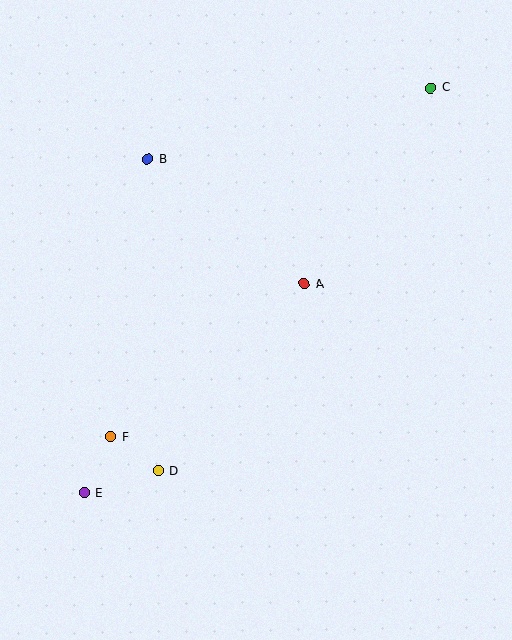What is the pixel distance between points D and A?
The distance between D and A is 237 pixels.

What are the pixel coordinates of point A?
Point A is at (304, 284).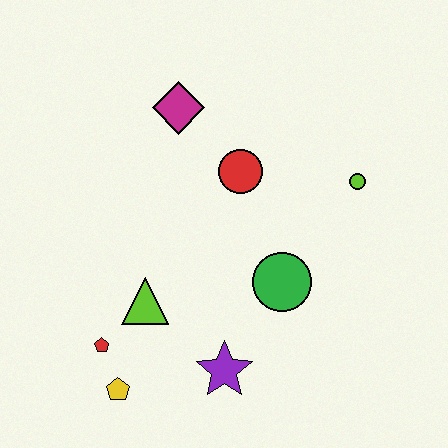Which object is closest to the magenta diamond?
The red circle is closest to the magenta diamond.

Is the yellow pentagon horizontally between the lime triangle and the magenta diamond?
No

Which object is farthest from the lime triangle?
The lime circle is farthest from the lime triangle.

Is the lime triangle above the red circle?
No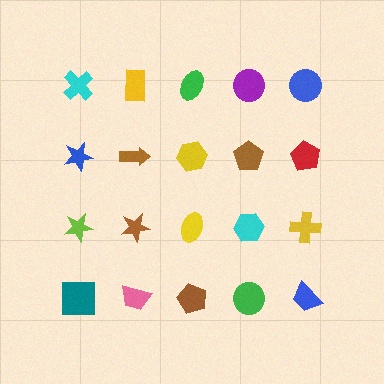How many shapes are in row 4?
5 shapes.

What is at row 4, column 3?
A brown pentagon.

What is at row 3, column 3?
A yellow ellipse.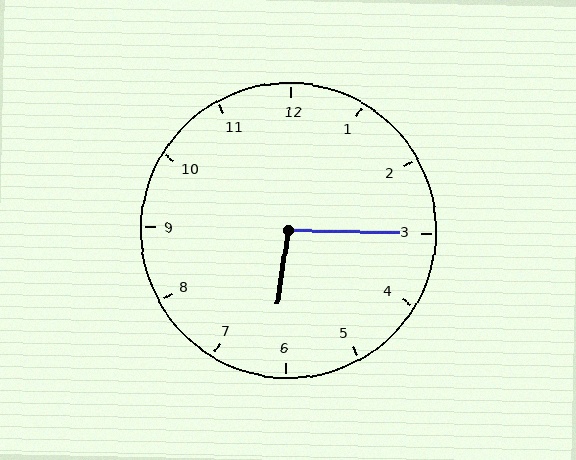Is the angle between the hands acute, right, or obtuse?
It is obtuse.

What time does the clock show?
6:15.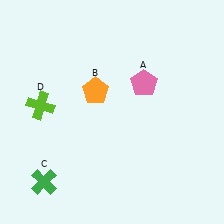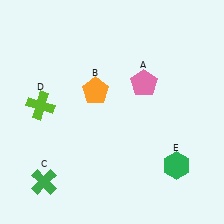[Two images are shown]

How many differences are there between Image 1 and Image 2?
There is 1 difference between the two images.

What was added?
A green hexagon (E) was added in Image 2.